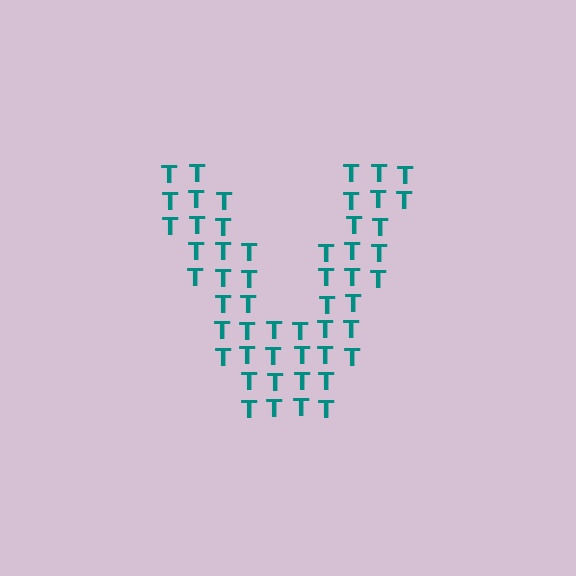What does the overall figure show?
The overall figure shows the letter V.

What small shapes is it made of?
It is made of small letter T's.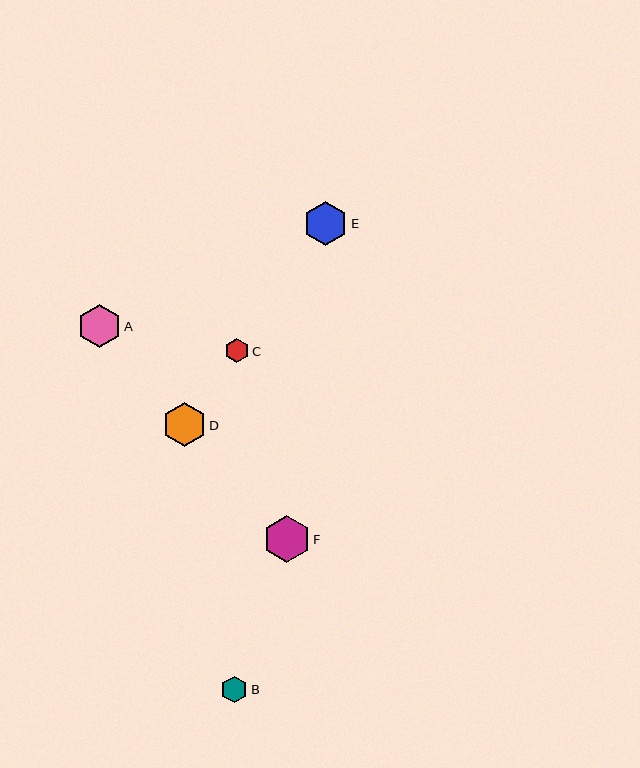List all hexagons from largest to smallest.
From largest to smallest: F, E, D, A, B, C.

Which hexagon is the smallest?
Hexagon C is the smallest with a size of approximately 23 pixels.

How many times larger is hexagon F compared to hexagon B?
Hexagon F is approximately 1.8 times the size of hexagon B.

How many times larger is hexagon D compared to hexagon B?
Hexagon D is approximately 1.7 times the size of hexagon B.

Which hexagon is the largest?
Hexagon F is the largest with a size of approximately 47 pixels.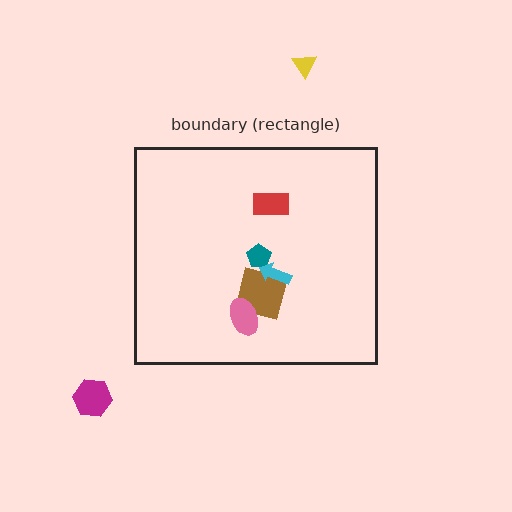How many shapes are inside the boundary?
5 inside, 2 outside.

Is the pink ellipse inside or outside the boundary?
Inside.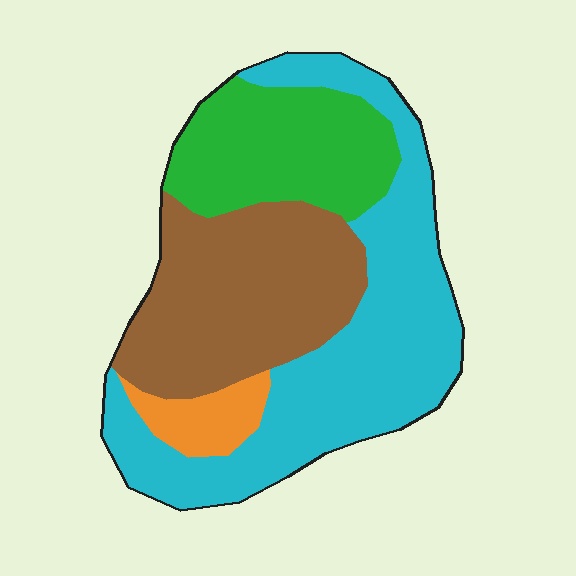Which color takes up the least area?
Orange, at roughly 5%.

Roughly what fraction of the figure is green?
Green takes up about one fifth (1/5) of the figure.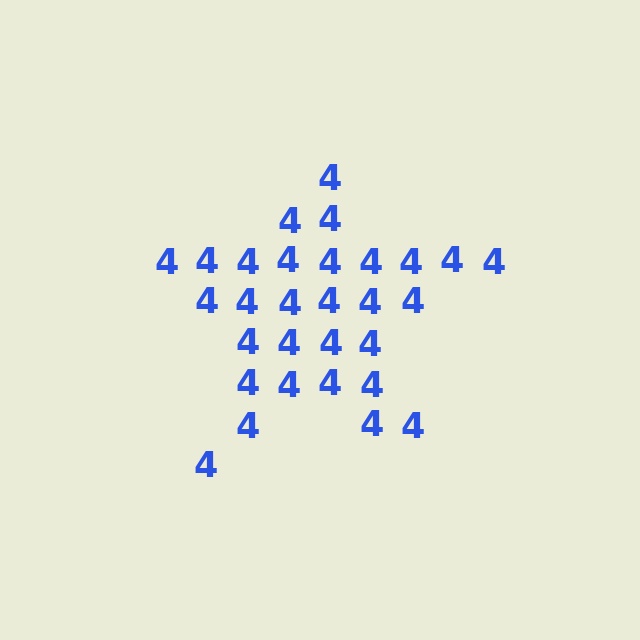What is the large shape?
The large shape is a star.